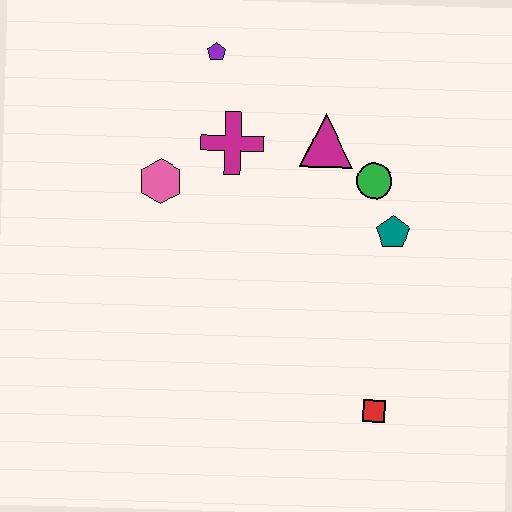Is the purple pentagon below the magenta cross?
No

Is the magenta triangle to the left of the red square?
Yes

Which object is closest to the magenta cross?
The pink hexagon is closest to the magenta cross.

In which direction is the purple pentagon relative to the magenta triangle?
The purple pentagon is to the left of the magenta triangle.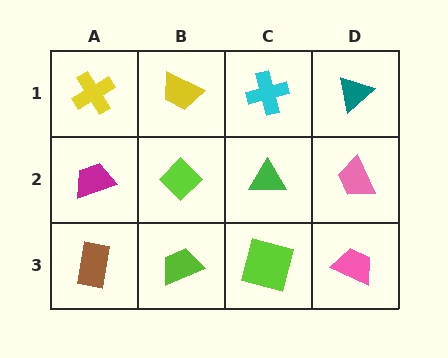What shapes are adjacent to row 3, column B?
A lime diamond (row 2, column B), a brown rectangle (row 3, column A), a lime square (row 3, column C).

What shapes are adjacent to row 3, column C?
A green triangle (row 2, column C), a lime trapezoid (row 3, column B), a pink trapezoid (row 3, column D).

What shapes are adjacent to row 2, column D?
A teal triangle (row 1, column D), a pink trapezoid (row 3, column D), a green triangle (row 2, column C).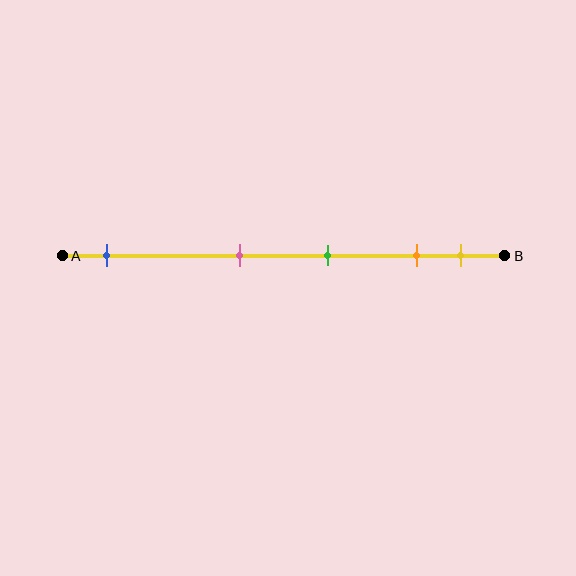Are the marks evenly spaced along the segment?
No, the marks are not evenly spaced.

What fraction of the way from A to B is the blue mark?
The blue mark is approximately 10% (0.1) of the way from A to B.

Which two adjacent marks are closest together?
The orange and yellow marks are the closest adjacent pair.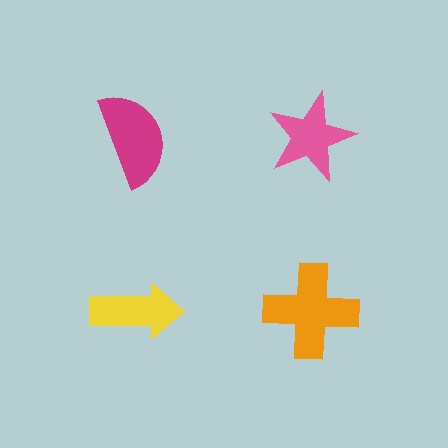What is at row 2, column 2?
An orange cross.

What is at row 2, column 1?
A yellow arrow.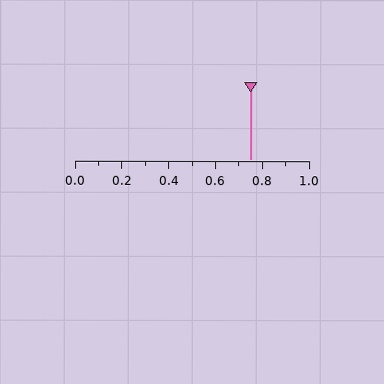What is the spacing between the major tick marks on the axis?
The major ticks are spaced 0.2 apart.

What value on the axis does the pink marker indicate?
The marker indicates approximately 0.75.